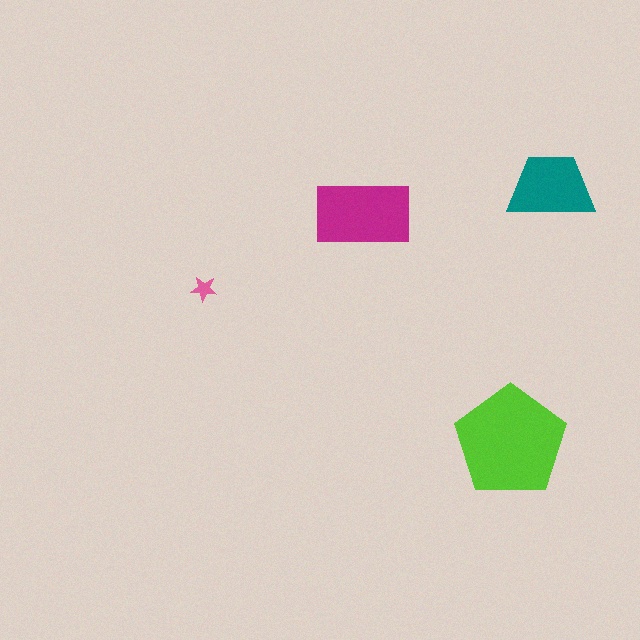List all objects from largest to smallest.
The lime pentagon, the magenta rectangle, the teal trapezoid, the pink star.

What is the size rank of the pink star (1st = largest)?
4th.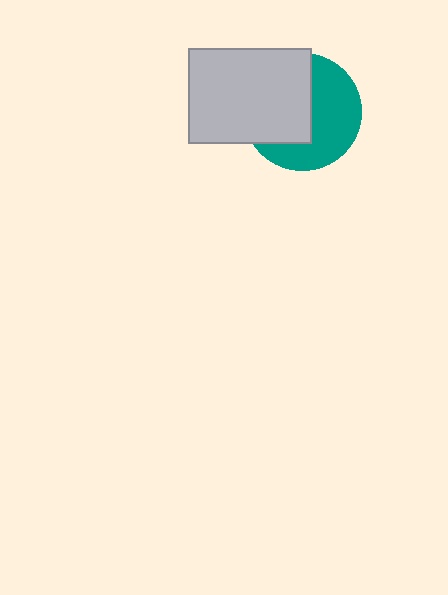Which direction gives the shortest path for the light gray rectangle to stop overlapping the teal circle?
Moving left gives the shortest separation.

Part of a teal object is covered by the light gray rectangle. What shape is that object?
It is a circle.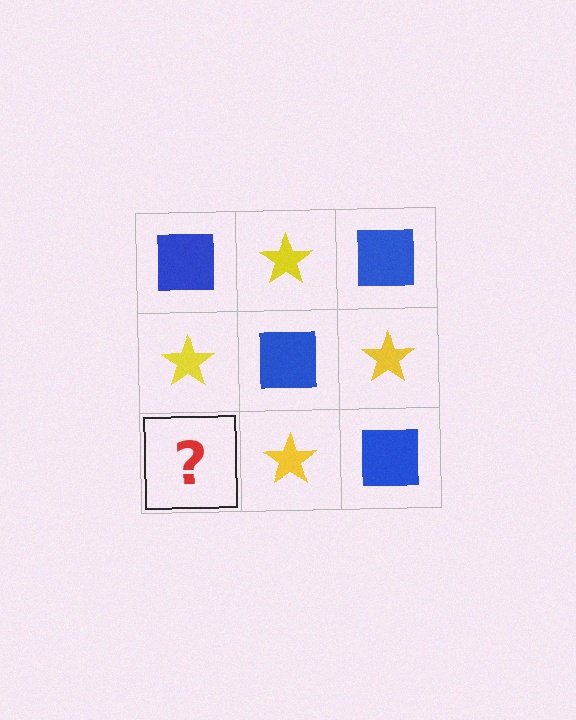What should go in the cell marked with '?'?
The missing cell should contain a blue square.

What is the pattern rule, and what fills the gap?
The rule is that it alternates blue square and yellow star in a checkerboard pattern. The gap should be filled with a blue square.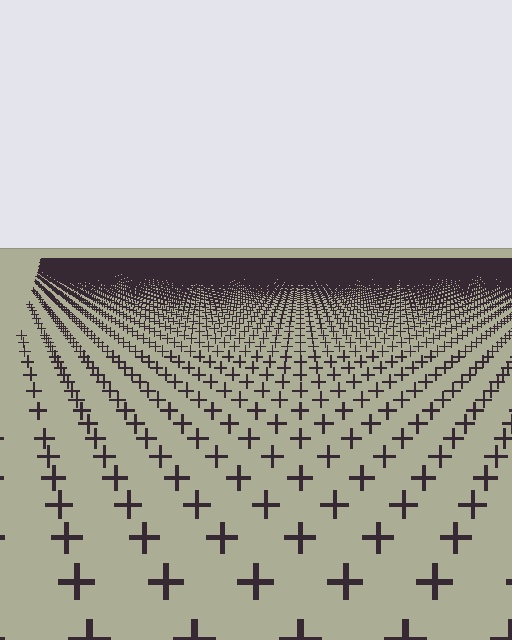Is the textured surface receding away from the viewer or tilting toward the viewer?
The surface is receding away from the viewer. Texture elements get smaller and denser toward the top.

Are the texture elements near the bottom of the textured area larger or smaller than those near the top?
Larger. Near the bottom, elements are closer to the viewer and appear at a bigger on-screen size.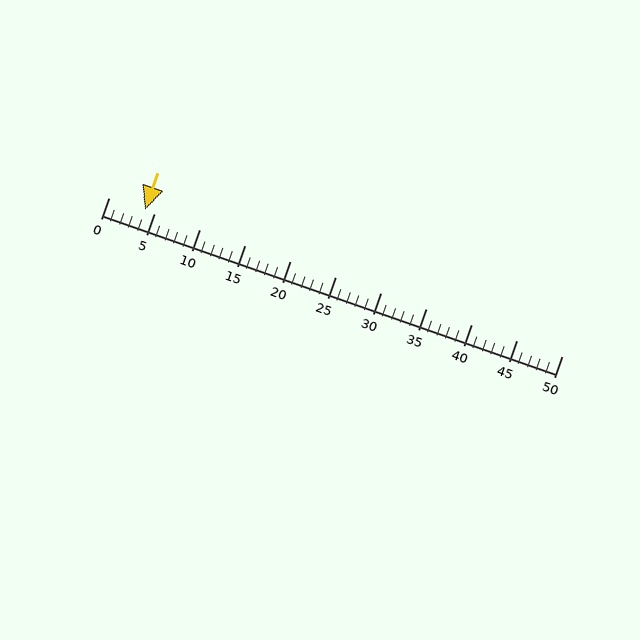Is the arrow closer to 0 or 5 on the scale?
The arrow is closer to 5.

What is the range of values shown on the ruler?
The ruler shows values from 0 to 50.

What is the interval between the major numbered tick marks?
The major tick marks are spaced 5 units apart.